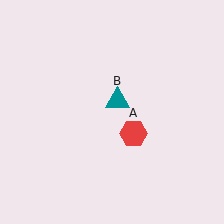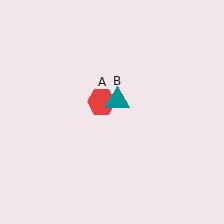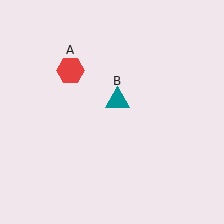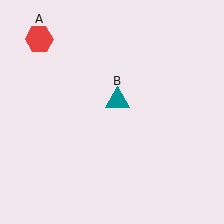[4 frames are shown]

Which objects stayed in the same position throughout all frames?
Teal triangle (object B) remained stationary.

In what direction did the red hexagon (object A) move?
The red hexagon (object A) moved up and to the left.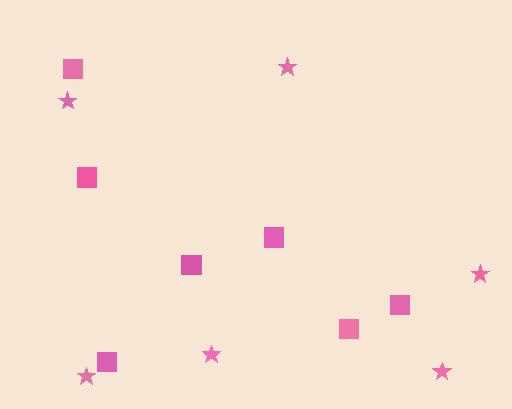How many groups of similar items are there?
There are 2 groups: one group of squares (7) and one group of stars (6).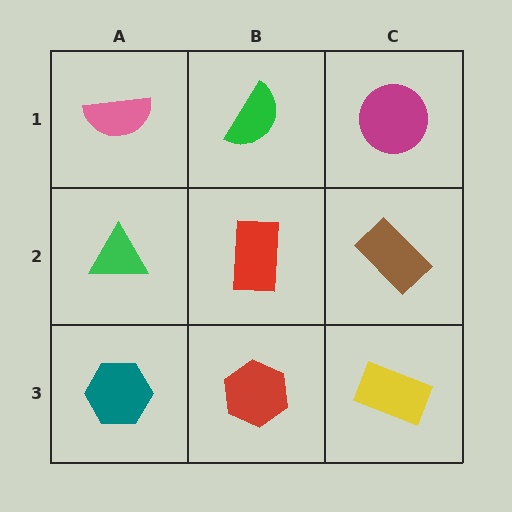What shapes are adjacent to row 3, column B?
A red rectangle (row 2, column B), a teal hexagon (row 3, column A), a yellow rectangle (row 3, column C).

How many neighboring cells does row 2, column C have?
3.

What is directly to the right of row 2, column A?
A red rectangle.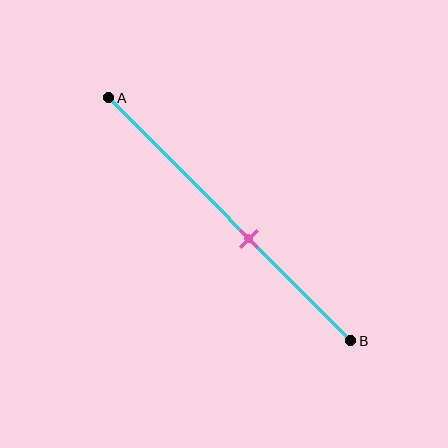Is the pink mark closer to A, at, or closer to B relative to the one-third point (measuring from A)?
The pink mark is closer to point B than the one-third point of segment AB.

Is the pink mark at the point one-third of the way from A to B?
No, the mark is at about 60% from A, not at the 33% one-third point.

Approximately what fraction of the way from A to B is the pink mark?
The pink mark is approximately 60% of the way from A to B.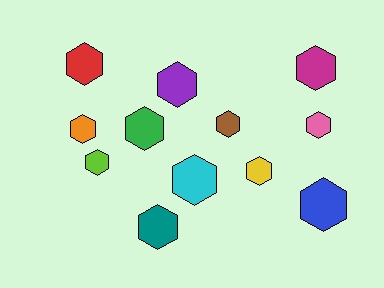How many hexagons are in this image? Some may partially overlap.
There are 12 hexagons.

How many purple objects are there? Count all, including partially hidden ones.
There is 1 purple object.